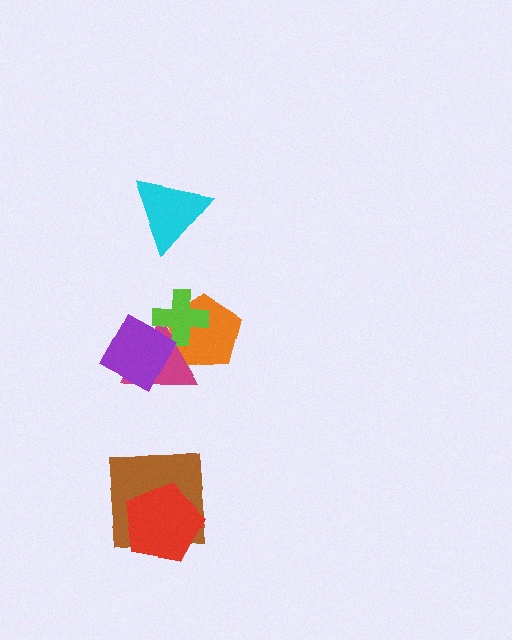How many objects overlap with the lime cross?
2 objects overlap with the lime cross.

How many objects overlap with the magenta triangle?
3 objects overlap with the magenta triangle.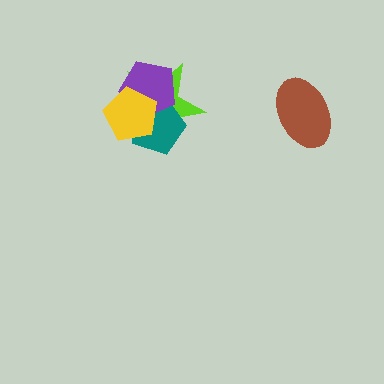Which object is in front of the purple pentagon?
The yellow pentagon is in front of the purple pentagon.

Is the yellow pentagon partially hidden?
No, no other shape covers it.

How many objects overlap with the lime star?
3 objects overlap with the lime star.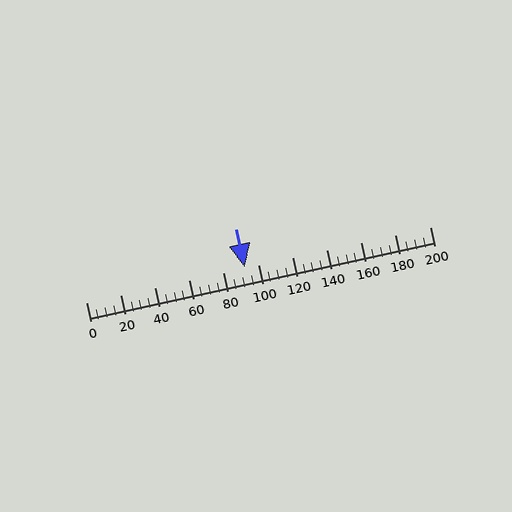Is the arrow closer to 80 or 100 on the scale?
The arrow is closer to 100.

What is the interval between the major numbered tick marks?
The major tick marks are spaced 20 units apart.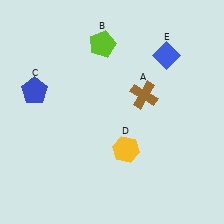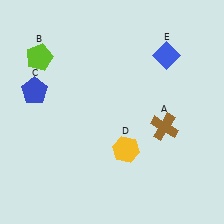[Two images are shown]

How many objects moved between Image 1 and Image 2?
2 objects moved between the two images.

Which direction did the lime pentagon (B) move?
The lime pentagon (B) moved left.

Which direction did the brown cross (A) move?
The brown cross (A) moved down.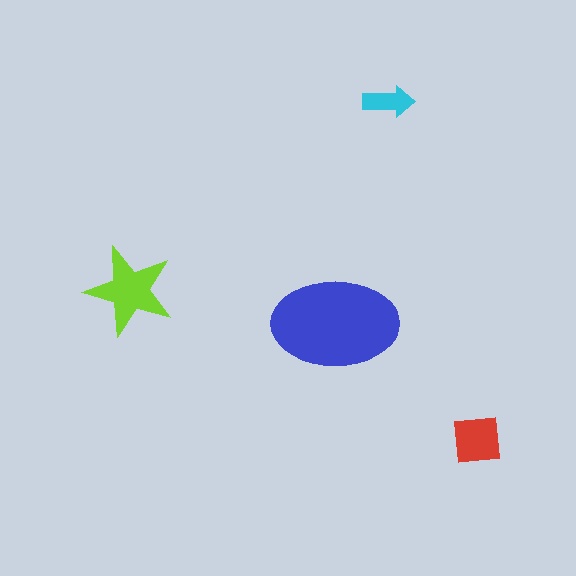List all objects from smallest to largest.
The cyan arrow, the red square, the lime star, the blue ellipse.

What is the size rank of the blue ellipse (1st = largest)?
1st.